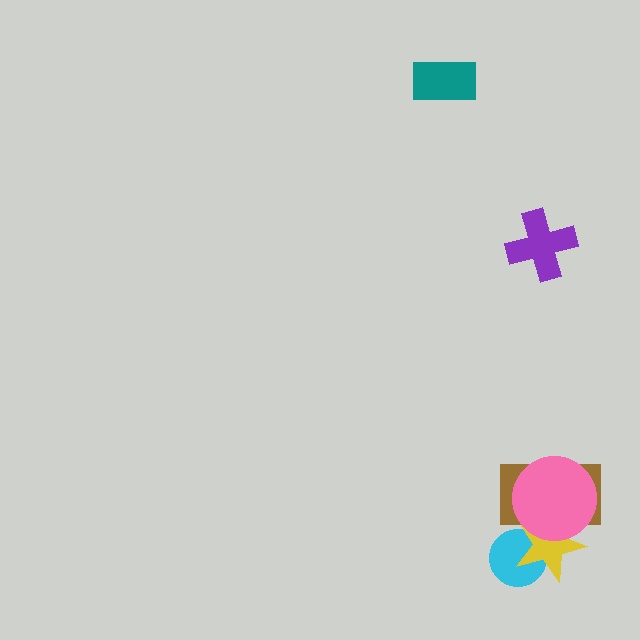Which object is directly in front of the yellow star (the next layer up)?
The brown rectangle is directly in front of the yellow star.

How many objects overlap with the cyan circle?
1 object overlaps with the cyan circle.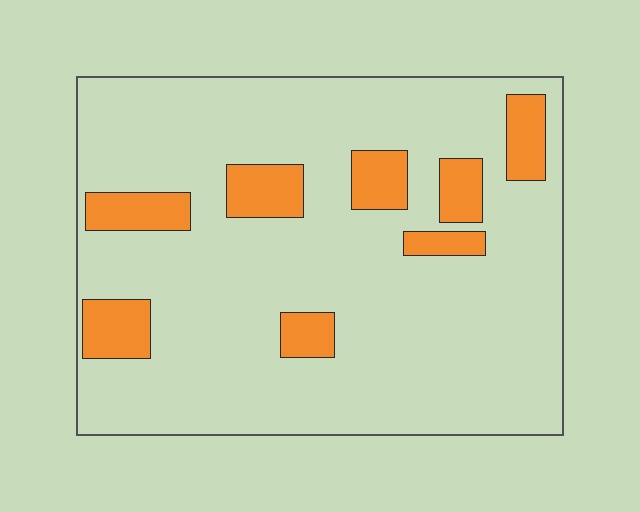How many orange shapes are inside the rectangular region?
8.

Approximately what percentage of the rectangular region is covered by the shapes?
Approximately 15%.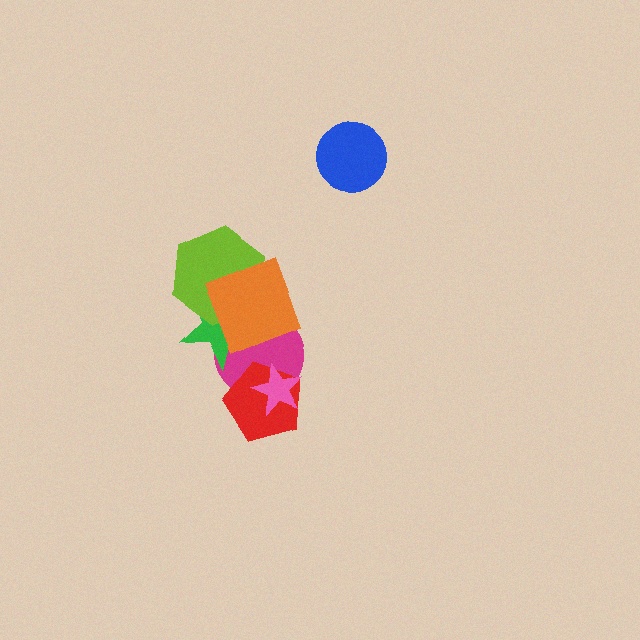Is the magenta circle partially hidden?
Yes, it is partially covered by another shape.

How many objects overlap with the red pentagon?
2 objects overlap with the red pentagon.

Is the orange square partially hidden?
No, no other shape covers it.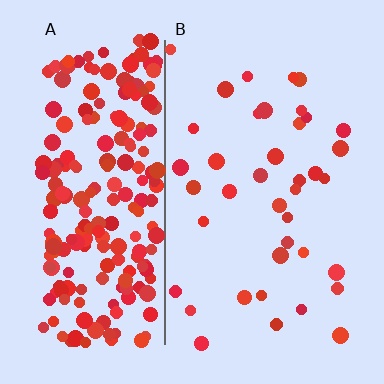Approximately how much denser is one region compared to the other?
Approximately 5.8× — region A over region B.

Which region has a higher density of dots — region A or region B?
A (the left).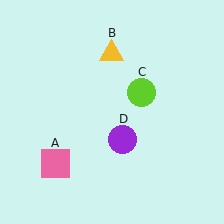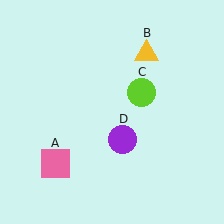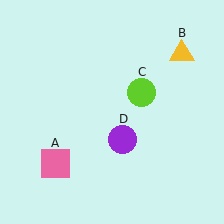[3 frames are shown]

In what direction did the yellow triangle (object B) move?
The yellow triangle (object B) moved right.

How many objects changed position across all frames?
1 object changed position: yellow triangle (object B).